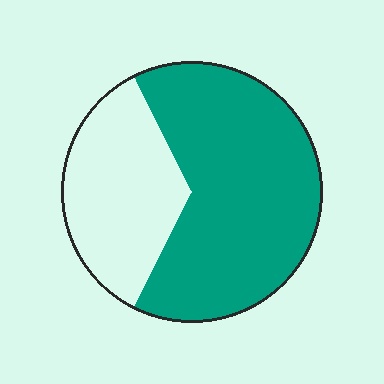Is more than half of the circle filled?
Yes.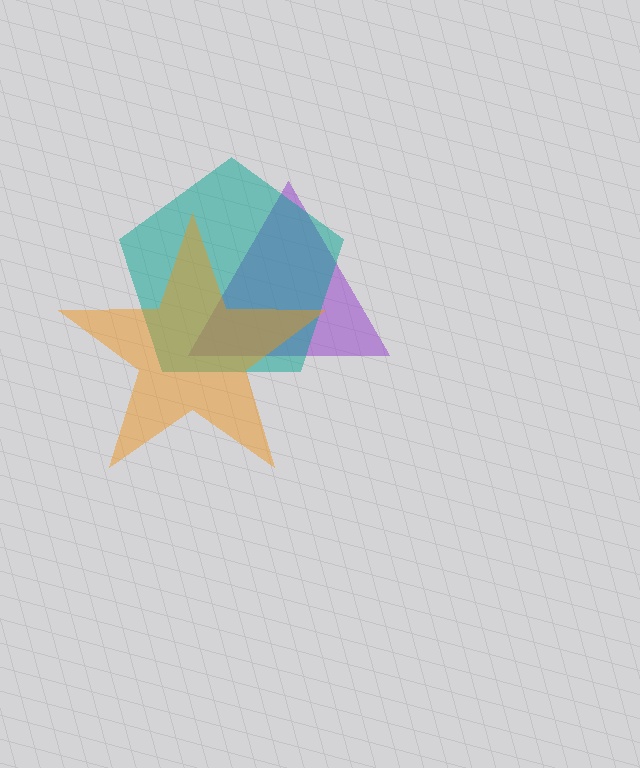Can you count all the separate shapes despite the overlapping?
Yes, there are 3 separate shapes.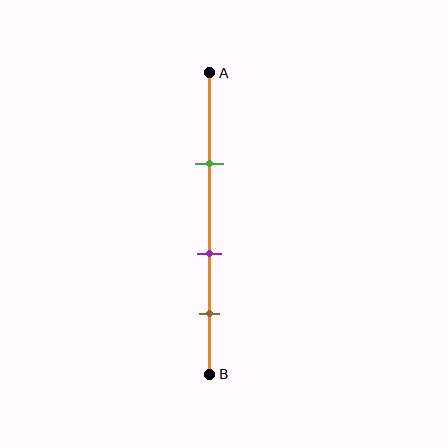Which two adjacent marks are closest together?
The purple and brown marks are the closest adjacent pair.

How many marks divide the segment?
There are 3 marks dividing the segment.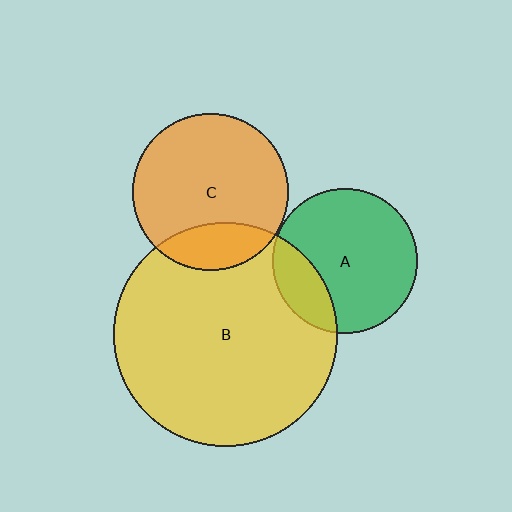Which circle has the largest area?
Circle B (yellow).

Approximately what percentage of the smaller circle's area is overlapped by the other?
Approximately 20%.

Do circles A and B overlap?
Yes.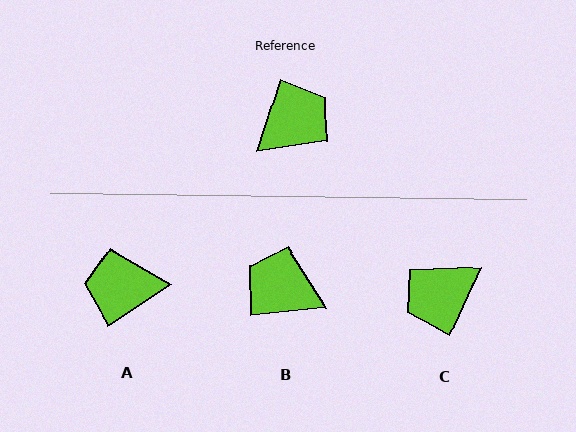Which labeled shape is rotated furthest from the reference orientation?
C, about 173 degrees away.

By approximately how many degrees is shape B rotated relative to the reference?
Approximately 113 degrees counter-clockwise.